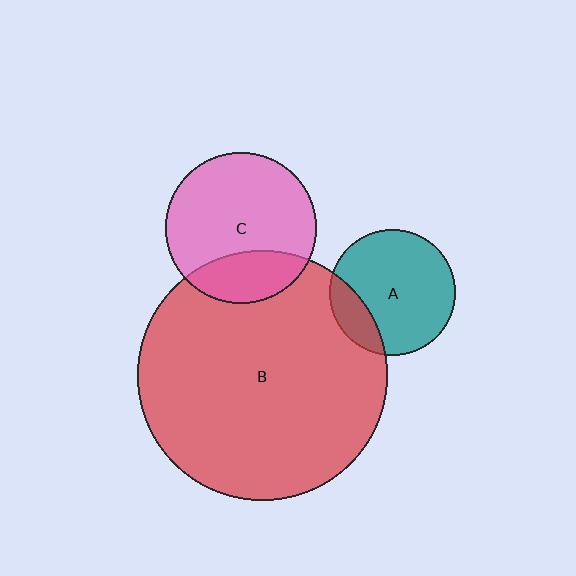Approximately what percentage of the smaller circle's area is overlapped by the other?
Approximately 20%.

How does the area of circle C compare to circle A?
Approximately 1.4 times.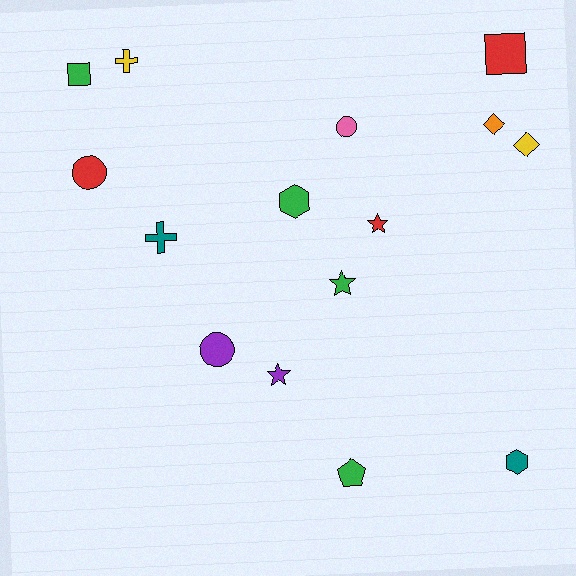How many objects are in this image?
There are 15 objects.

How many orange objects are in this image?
There is 1 orange object.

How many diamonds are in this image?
There are 2 diamonds.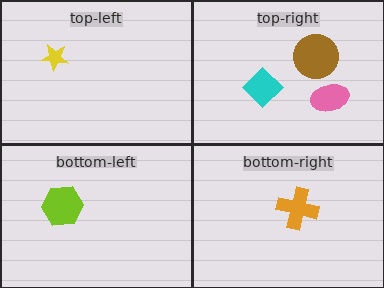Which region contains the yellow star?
The top-left region.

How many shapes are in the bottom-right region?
1.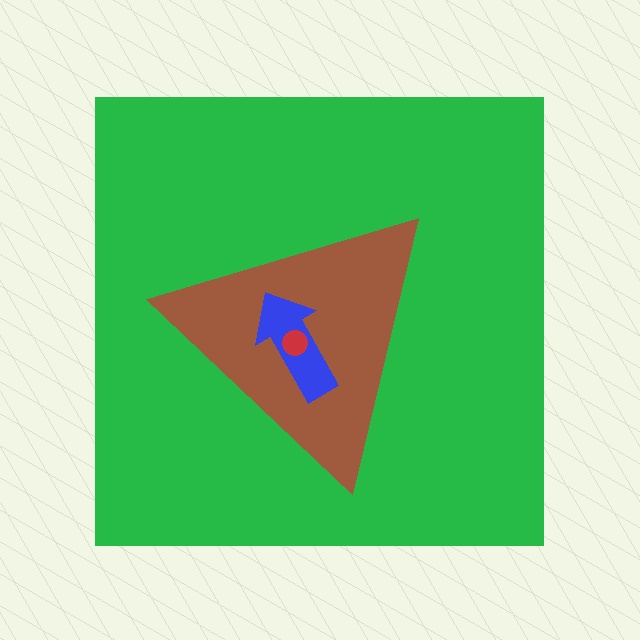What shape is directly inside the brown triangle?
The blue arrow.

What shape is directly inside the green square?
The brown triangle.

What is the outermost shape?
The green square.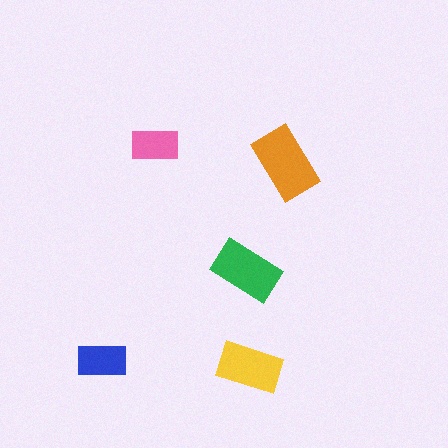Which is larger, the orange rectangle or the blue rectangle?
The orange one.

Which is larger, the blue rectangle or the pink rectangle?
The blue one.